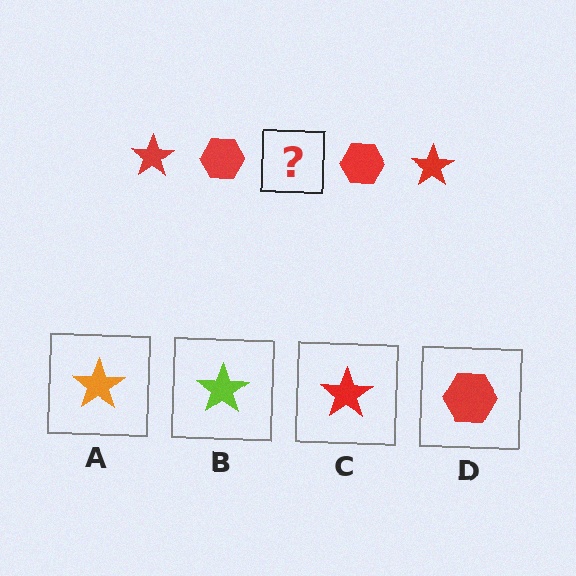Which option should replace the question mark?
Option C.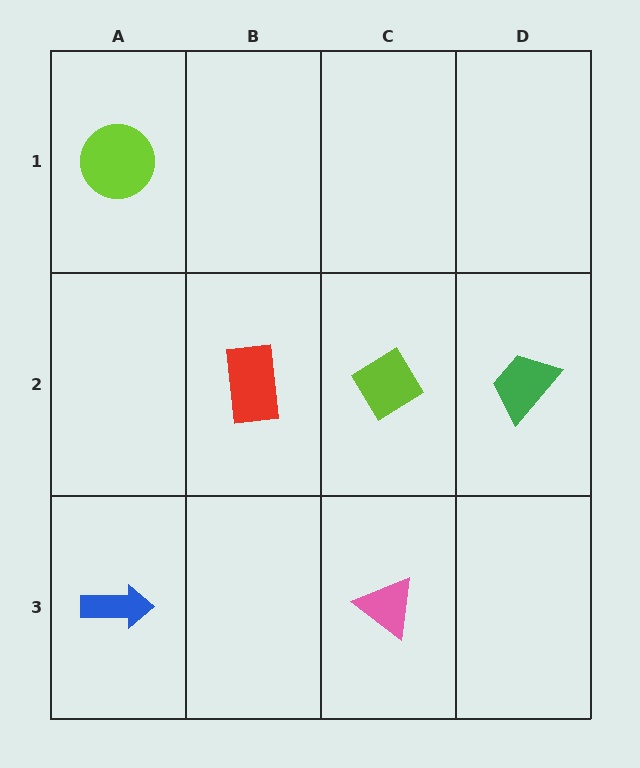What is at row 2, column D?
A green trapezoid.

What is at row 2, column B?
A red rectangle.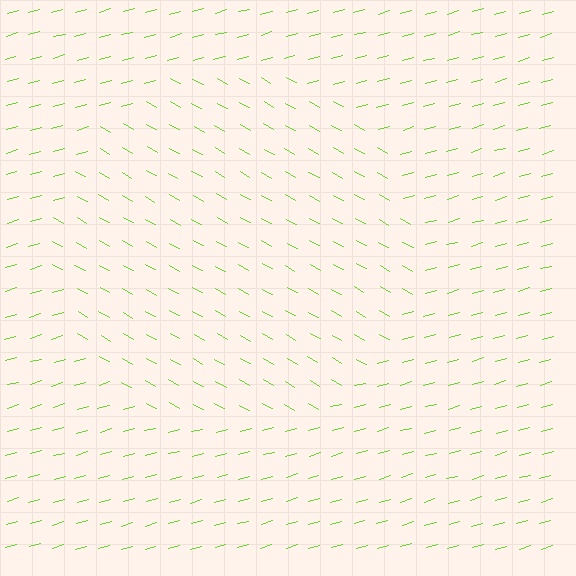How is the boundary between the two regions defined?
The boundary is defined purely by a change in line orientation (approximately 45 degrees difference). All lines are the same color and thickness.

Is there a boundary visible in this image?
Yes, there is a texture boundary formed by a change in line orientation.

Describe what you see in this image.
The image is filled with small lime line segments. A circle region in the image has lines oriented differently from the surrounding lines, creating a visible texture boundary.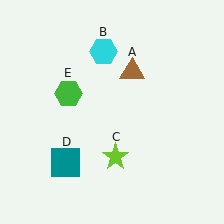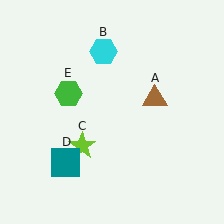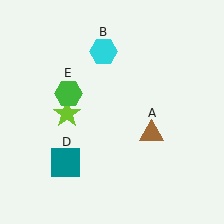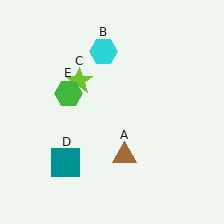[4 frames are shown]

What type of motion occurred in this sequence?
The brown triangle (object A), lime star (object C) rotated clockwise around the center of the scene.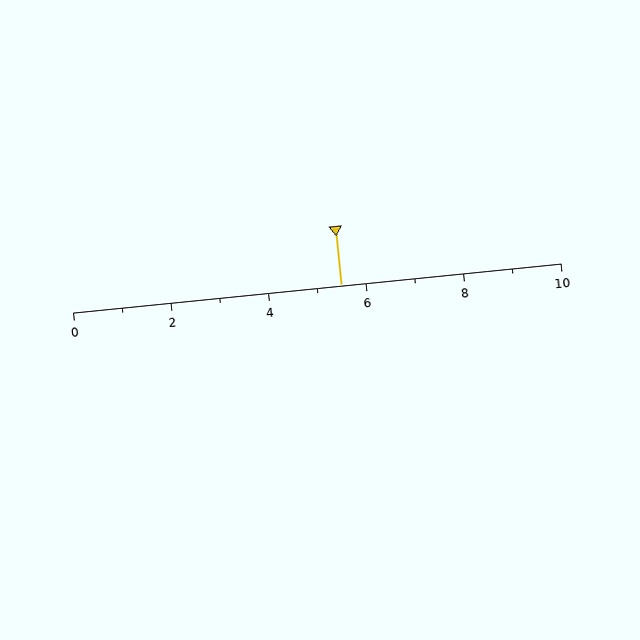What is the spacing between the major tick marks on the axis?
The major ticks are spaced 2 apart.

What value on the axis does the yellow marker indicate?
The marker indicates approximately 5.5.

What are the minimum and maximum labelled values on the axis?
The axis runs from 0 to 10.